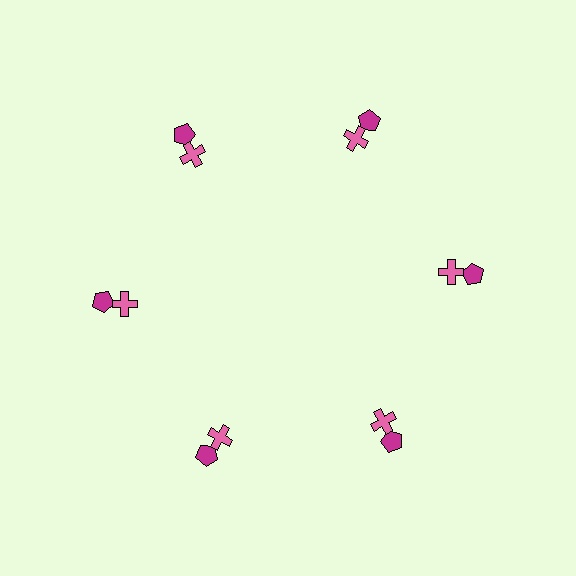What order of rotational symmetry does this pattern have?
This pattern has 6-fold rotational symmetry.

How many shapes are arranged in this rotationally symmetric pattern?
There are 12 shapes, arranged in 6 groups of 2.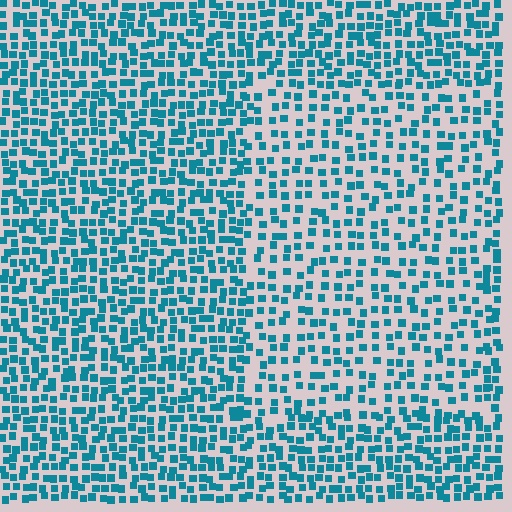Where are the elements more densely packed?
The elements are more densely packed outside the rectangle boundary.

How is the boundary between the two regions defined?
The boundary is defined by a change in element density (approximately 1.7x ratio). All elements are the same color, size, and shape.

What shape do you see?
I see a rectangle.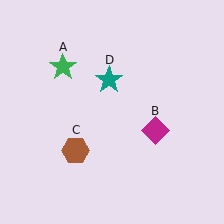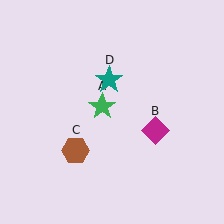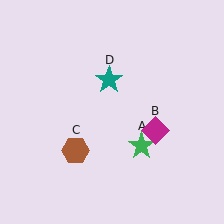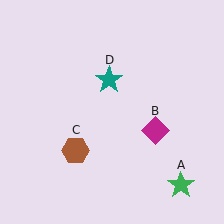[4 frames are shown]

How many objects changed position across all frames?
1 object changed position: green star (object A).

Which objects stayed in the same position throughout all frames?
Magenta diamond (object B) and brown hexagon (object C) and teal star (object D) remained stationary.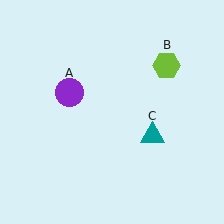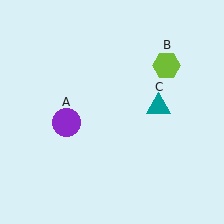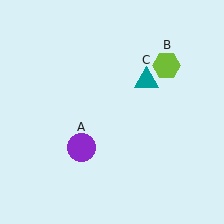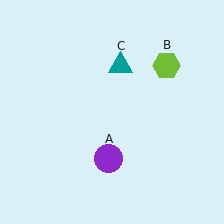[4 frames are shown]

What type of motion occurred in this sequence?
The purple circle (object A), teal triangle (object C) rotated counterclockwise around the center of the scene.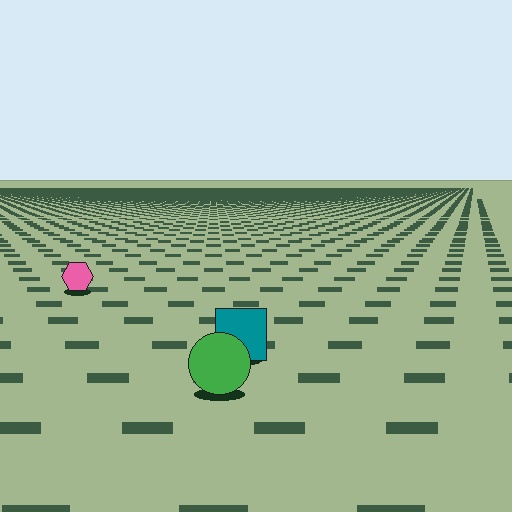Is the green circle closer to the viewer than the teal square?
Yes. The green circle is closer — you can tell from the texture gradient: the ground texture is coarser near it.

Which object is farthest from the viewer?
The pink hexagon is farthest from the viewer. It appears smaller and the ground texture around it is denser.